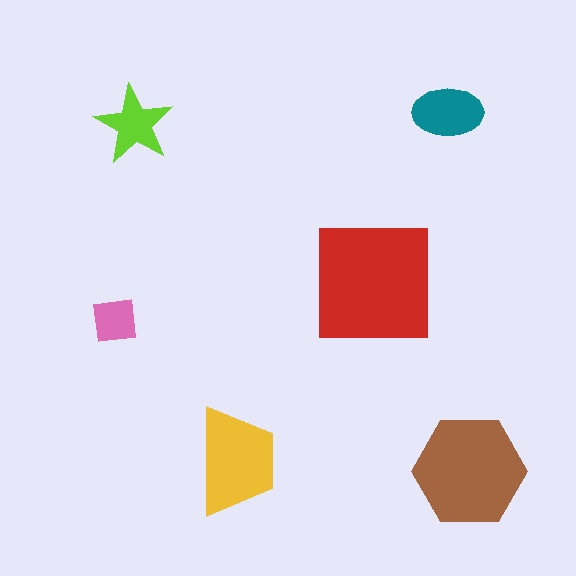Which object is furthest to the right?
The brown hexagon is rightmost.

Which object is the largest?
The red square.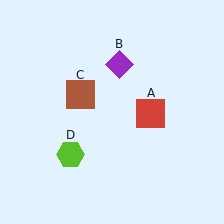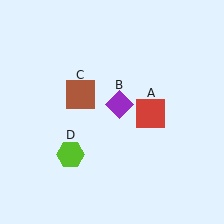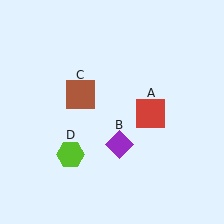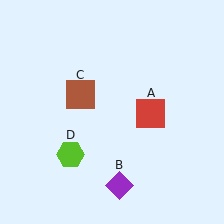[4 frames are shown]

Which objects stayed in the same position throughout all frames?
Red square (object A) and brown square (object C) and lime hexagon (object D) remained stationary.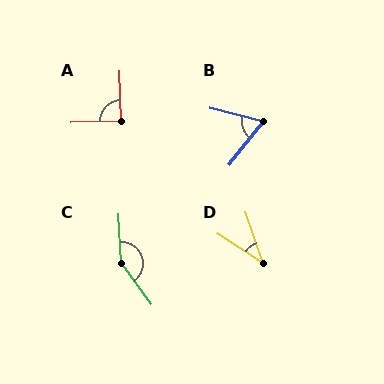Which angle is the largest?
C, at approximately 146 degrees.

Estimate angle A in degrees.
Approximately 90 degrees.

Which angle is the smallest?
D, at approximately 38 degrees.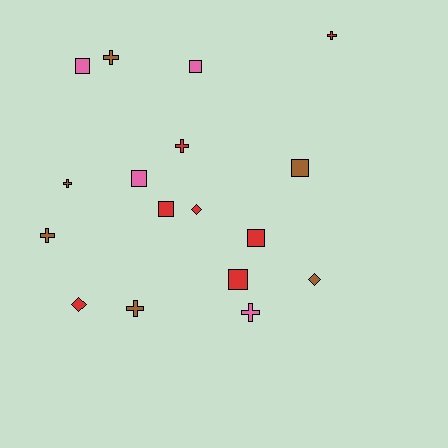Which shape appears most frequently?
Square, with 7 objects.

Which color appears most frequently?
Red, with 7 objects.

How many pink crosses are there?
There is 1 pink cross.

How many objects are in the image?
There are 17 objects.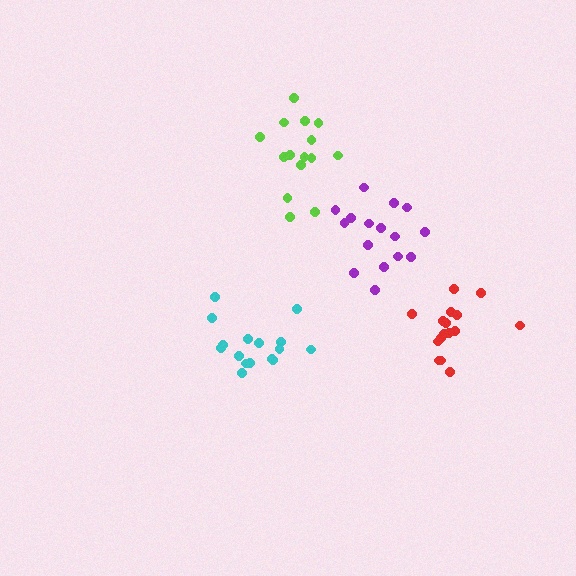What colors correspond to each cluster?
The clusters are colored: lime, red, purple, cyan.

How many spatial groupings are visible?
There are 4 spatial groupings.